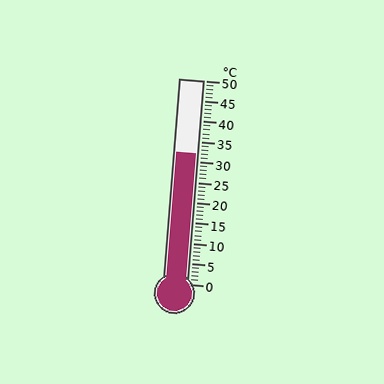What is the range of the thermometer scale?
The thermometer scale ranges from 0°C to 50°C.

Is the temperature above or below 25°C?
The temperature is above 25°C.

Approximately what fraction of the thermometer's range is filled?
The thermometer is filled to approximately 65% of its range.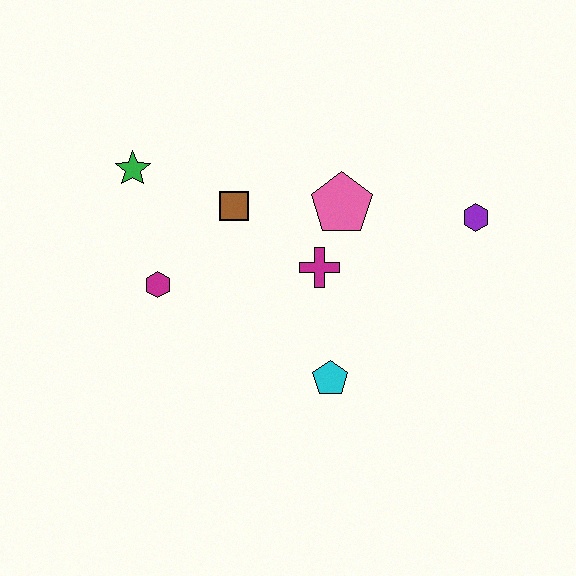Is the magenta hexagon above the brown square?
No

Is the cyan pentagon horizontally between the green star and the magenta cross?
No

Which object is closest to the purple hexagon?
The pink pentagon is closest to the purple hexagon.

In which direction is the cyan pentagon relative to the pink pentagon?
The cyan pentagon is below the pink pentagon.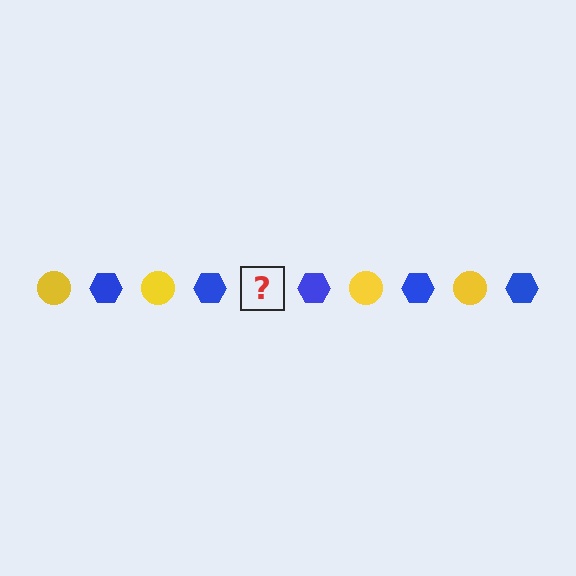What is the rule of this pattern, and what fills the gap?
The rule is that the pattern alternates between yellow circle and blue hexagon. The gap should be filled with a yellow circle.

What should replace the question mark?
The question mark should be replaced with a yellow circle.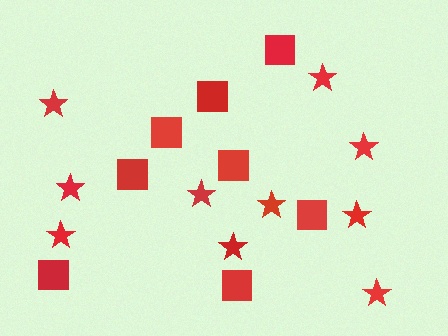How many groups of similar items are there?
There are 2 groups: one group of squares (8) and one group of stars (10).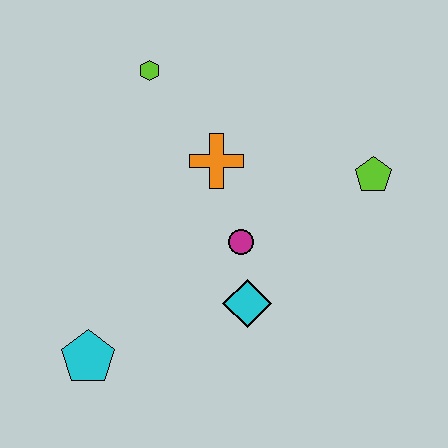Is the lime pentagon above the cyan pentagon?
Yes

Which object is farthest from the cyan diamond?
The lime hexagon is farthest from the cyan diamond.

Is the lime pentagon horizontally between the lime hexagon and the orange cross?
No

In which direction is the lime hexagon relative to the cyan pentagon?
The lime hexagon is above the cyan pentagon.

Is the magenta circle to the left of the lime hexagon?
No